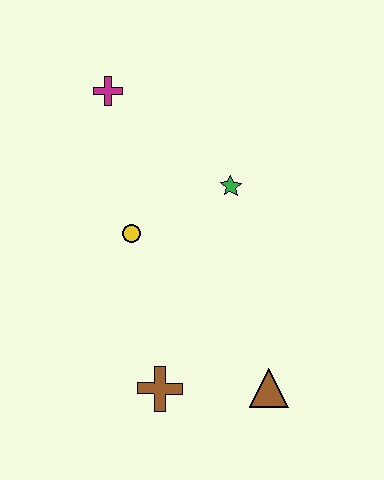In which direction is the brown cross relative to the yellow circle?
The brown cross is below the yellow circle.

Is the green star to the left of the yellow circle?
No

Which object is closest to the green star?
The yellow circle is closest to the green star.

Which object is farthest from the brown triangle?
The magenta cross is farthest from the brown triangle.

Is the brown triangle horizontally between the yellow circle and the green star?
No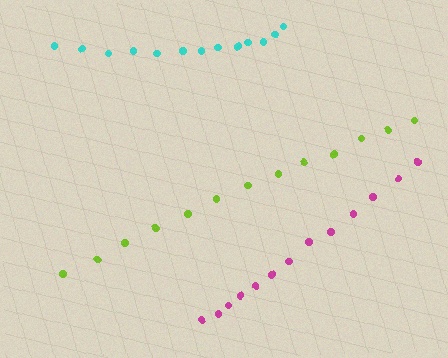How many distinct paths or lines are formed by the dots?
There are 3 distinct paths.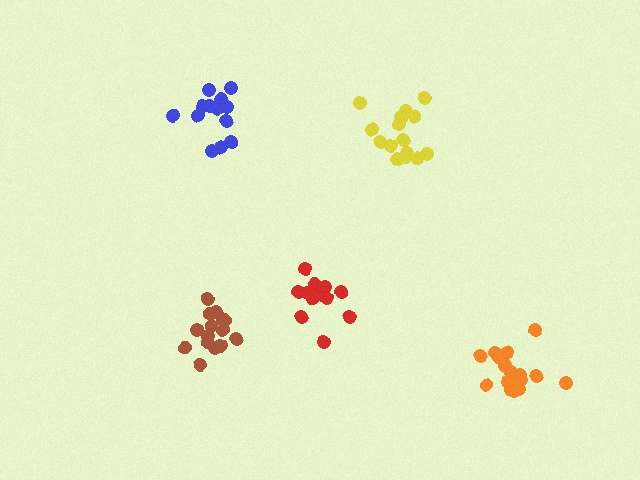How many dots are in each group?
Group 1: 15 dots, Group 2: 13 dots, Group 3: 16 dots, Group 4: 15 dots, Group 5: 13 dots (72 total).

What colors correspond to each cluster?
The clusters are colored: brown, red, orange, yellow, blue.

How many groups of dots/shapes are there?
There are 5 groups.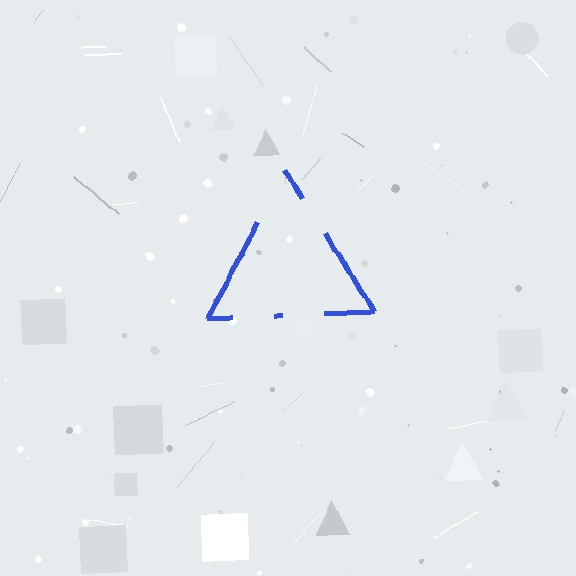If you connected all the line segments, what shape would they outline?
They would outline a triangle.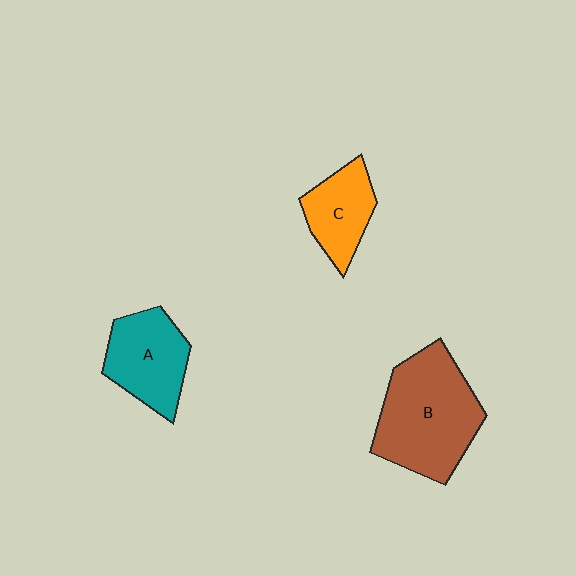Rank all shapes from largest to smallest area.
From largest to smallest: B (brown), A (teal), C (orange).